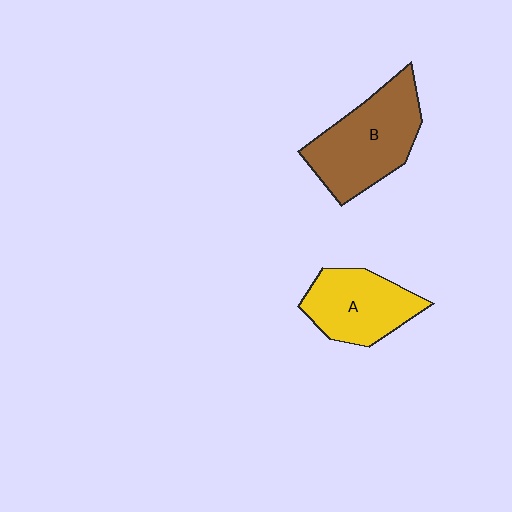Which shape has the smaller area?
Shape A (yellow).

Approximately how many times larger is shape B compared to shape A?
Approximately 1.3 times.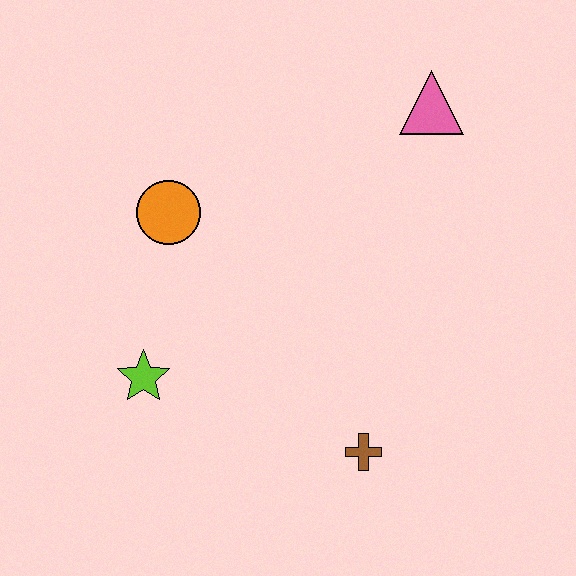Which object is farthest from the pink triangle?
The lime star is farthest from the pink triangle.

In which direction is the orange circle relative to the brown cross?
The orange circle is above the brown cross.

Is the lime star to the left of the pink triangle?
Yes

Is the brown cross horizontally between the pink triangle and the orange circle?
Yes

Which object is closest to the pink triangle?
The orange circle is closest to the pink triangle.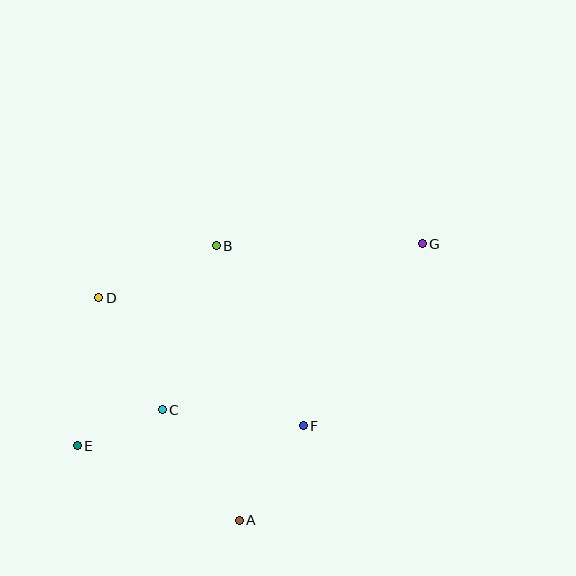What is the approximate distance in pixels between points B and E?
The distance between B and E is approximately 244 pixels.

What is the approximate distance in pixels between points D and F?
The distance between D and F is approximately 241 pixels.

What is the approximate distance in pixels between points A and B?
The distance between A and B is approximately 276 pixels.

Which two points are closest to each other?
Points C and E are closest to each other.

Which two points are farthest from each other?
Points E and G are farthest from each other.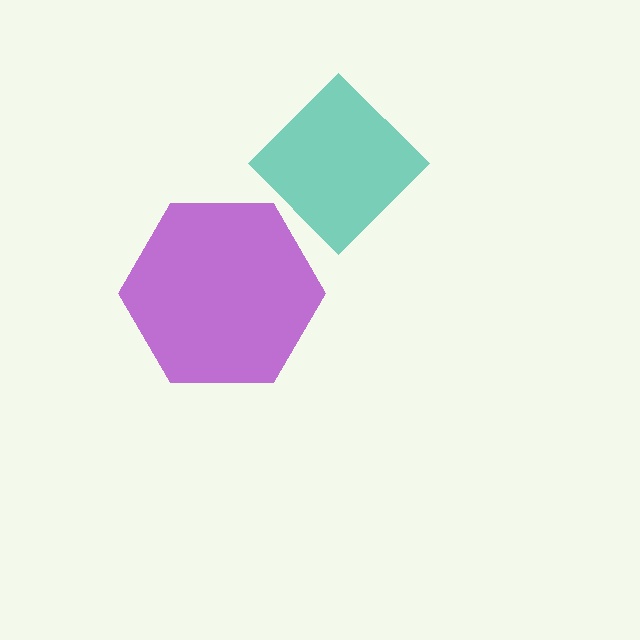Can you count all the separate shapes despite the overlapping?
Yes, there are 2 separate shapes.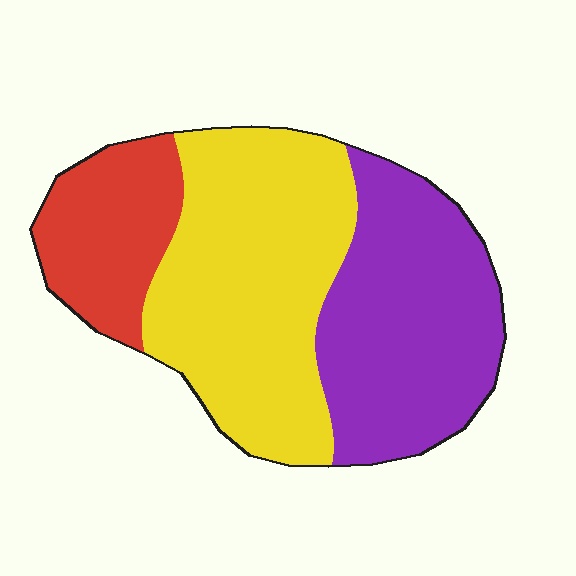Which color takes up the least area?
Red, at roughly 20%.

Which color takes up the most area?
Yellow, at roughly 45%.